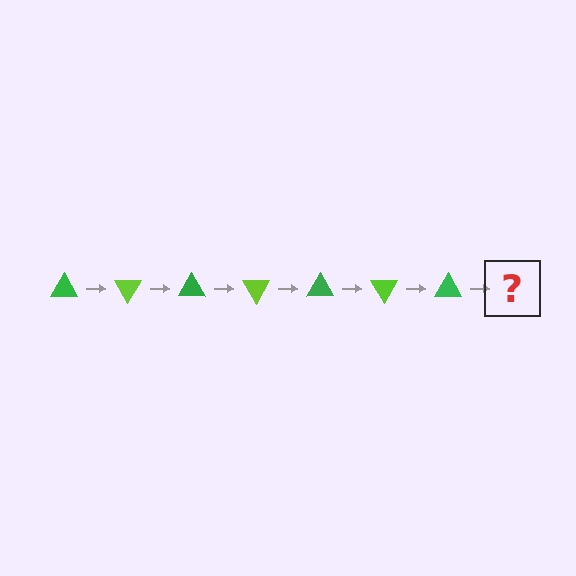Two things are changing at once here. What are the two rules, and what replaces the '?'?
The two rules are that it rotates 60 degrees each step and the color cycles through green and lime. The '?' should be a lime triangle, rotated 420 degrees from the start.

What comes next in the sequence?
The next element should be a lime triangle, rotated 420 degrees from the start.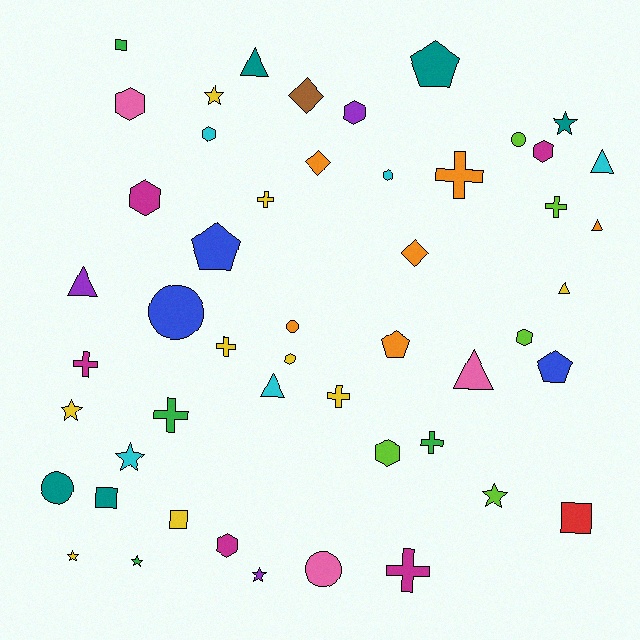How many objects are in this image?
There are 50 objects.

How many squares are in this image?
There are 4 squares.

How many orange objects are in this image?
There are 6 orange objects.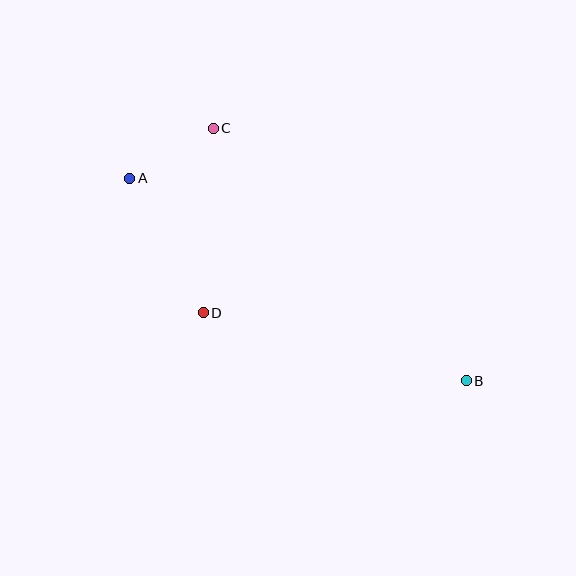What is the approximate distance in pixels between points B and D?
The distance between B and D is approximately 272 pixels.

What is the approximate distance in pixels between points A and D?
The distance between A and D is approximately 153 pixels.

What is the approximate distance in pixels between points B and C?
The distance between B and C is approximately 357 pixels.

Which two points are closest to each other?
Points A and C are closest to each other.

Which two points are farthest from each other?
Points A and B are farthest from each other.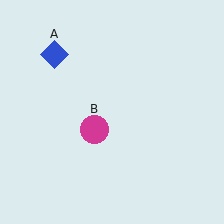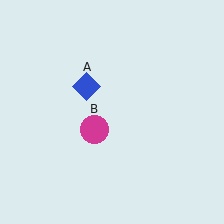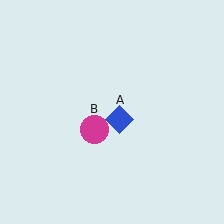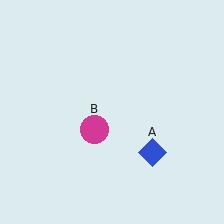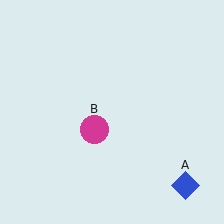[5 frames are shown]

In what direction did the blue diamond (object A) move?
The blue diamond (object A) moved down and to the right.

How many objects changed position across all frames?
1 object changed position: blue diamond (object A).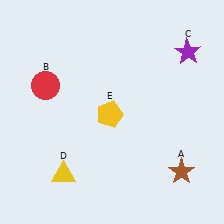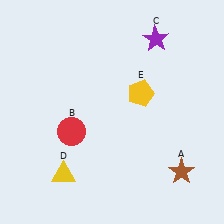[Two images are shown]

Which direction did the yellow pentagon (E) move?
The yellow pentagon (E) moved right.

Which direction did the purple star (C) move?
The purple star (C) moved left.